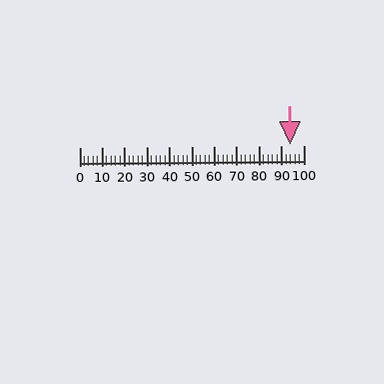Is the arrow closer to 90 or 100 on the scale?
The arrow is closer to 90.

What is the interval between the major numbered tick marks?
The major tick marks are spaced 10 units apart.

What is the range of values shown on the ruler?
The ruler shows values from 0 to 100.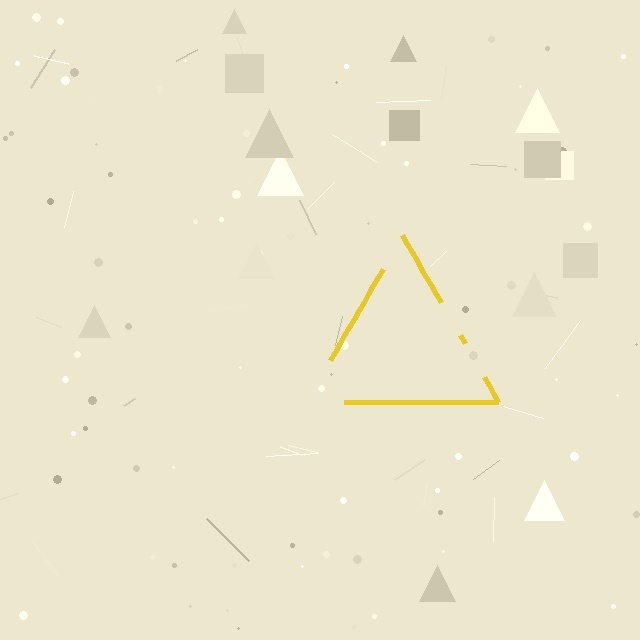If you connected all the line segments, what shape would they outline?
They would outline a triangle.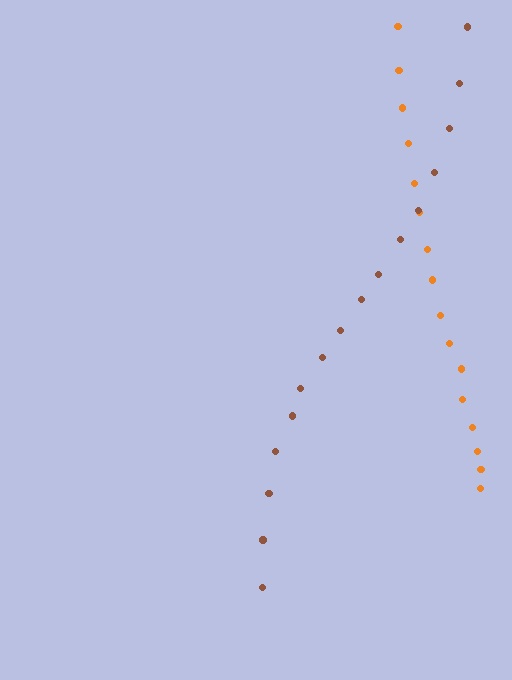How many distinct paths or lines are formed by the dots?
There are 2 distinct paths.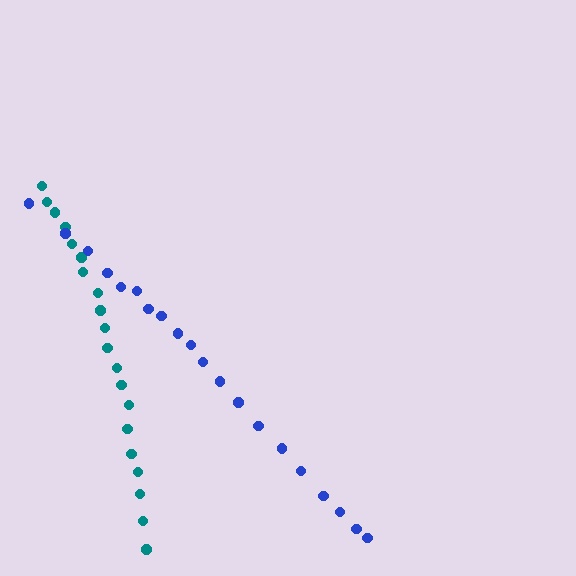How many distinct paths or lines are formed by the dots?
There are 2 distinct paths.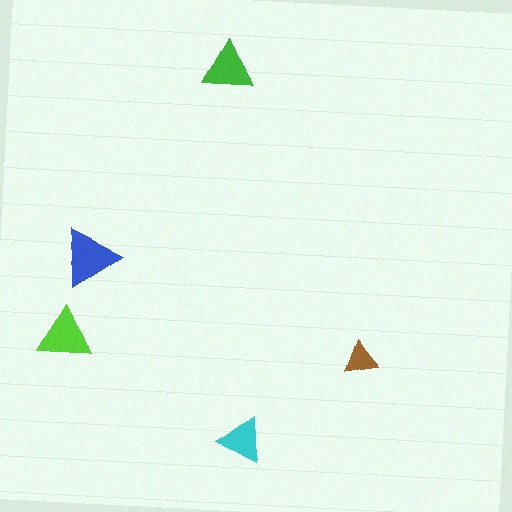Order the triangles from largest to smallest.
the blue one, the lime one, the green one, the cyan one, the brown one.